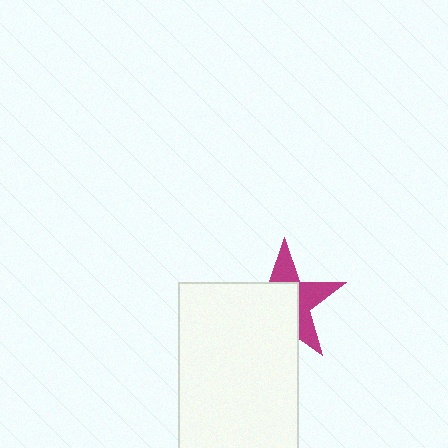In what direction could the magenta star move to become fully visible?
The magenta star could move toward the upper-right. That would shift it out from behind the white rectangle entirely.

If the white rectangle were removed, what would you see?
You would see the complete magenta star.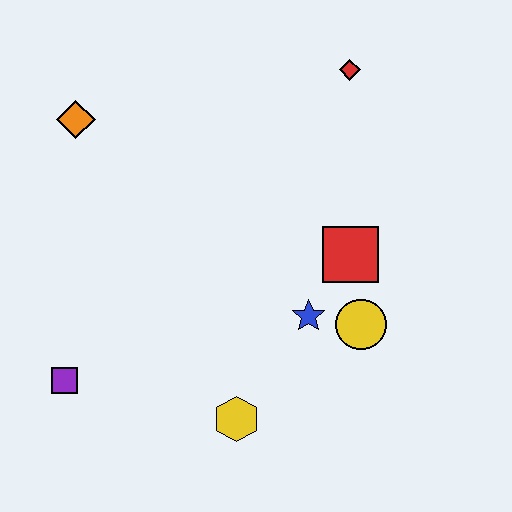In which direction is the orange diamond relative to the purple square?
The orange diamond is above the purple square.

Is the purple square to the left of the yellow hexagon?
Yes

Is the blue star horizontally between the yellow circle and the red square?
No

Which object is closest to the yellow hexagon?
The blue star is closest to the yellow hexagon.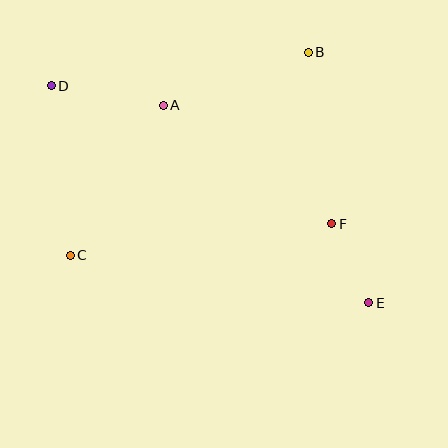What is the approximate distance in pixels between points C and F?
The distance between C and F is approximately 263 pixels.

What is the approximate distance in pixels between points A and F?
The distance between A and F is approximately 206 pixels.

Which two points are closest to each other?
Points E and F are closest to each other.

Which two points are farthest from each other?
Points D and E are farthest from each other.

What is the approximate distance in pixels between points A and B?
The distance between A and B is approximately 154 pixels.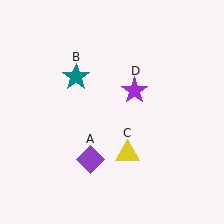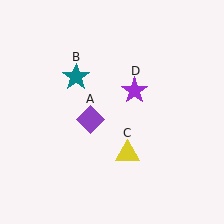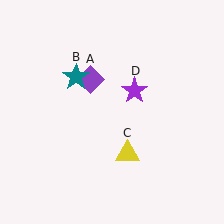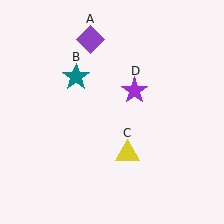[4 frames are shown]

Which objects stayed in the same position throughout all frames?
Teal star (object B) and yellow triangle (object C) and purple star (object D) remained stationary.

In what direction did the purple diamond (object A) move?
The purple diamond (object A) moved up.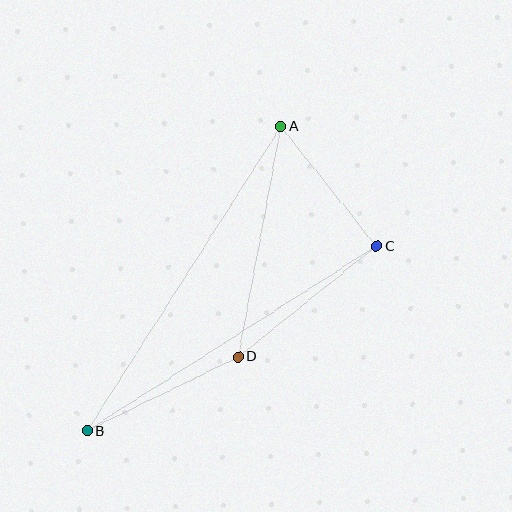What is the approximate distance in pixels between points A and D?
The distance between A and D is approximately 234 pixels.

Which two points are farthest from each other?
Points A and B are farthest from each other.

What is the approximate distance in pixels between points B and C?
The distance between B and C is approximately 343 pixels.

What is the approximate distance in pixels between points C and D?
The distance between C and D is approximately 177 pixels.